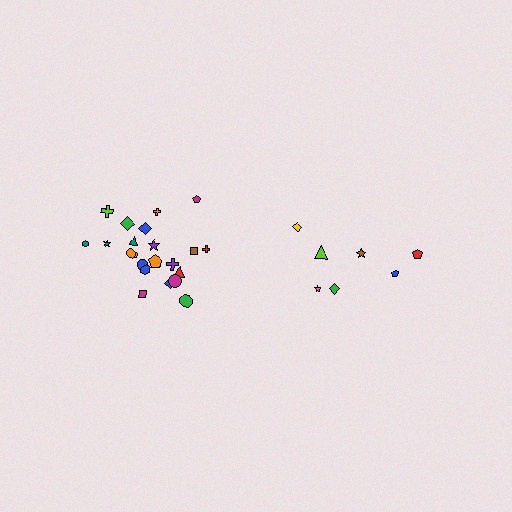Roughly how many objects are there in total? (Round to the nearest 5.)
Roughly 30 objects in total.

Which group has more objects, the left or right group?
The left group.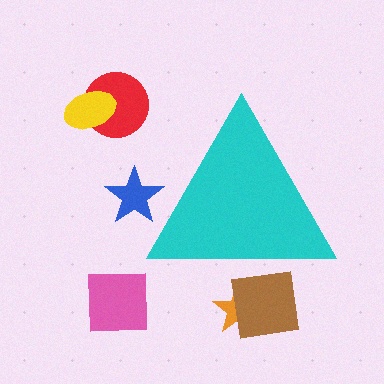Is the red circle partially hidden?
No, the red circle is fully visible.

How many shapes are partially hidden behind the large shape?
3 shapes are partially hidden.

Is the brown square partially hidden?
Yes, the brown square is partially hidden behind the cyan triangle.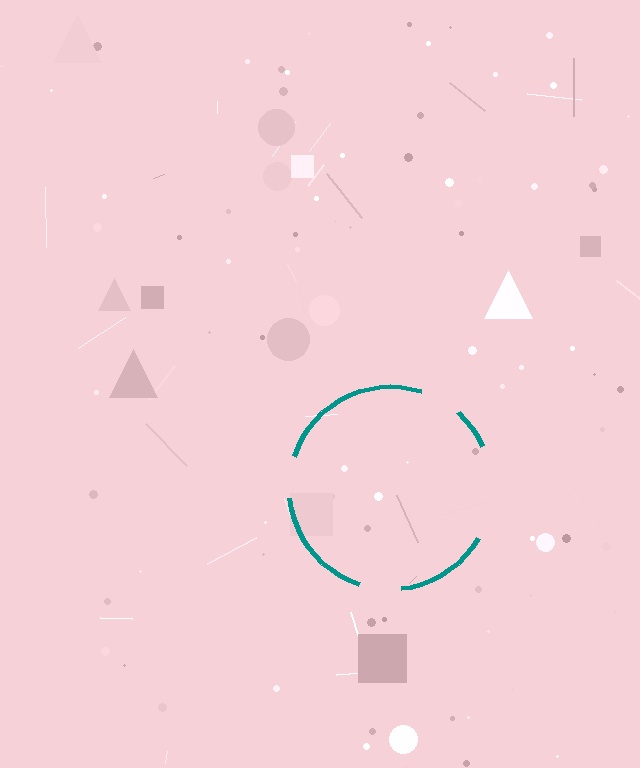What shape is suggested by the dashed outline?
The dashed outline suggests a circle.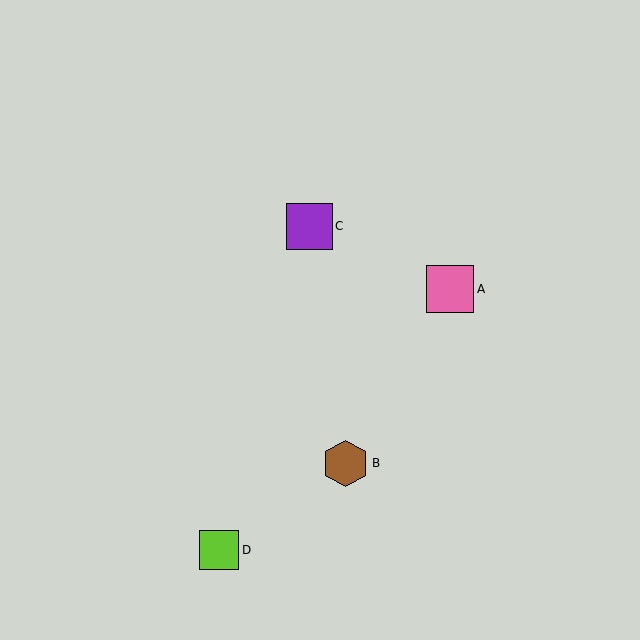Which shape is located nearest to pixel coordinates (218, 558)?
The lime square (labeled D) at (219, 550) is nearest to that location.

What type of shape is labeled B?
Shape B is a brown hexagon.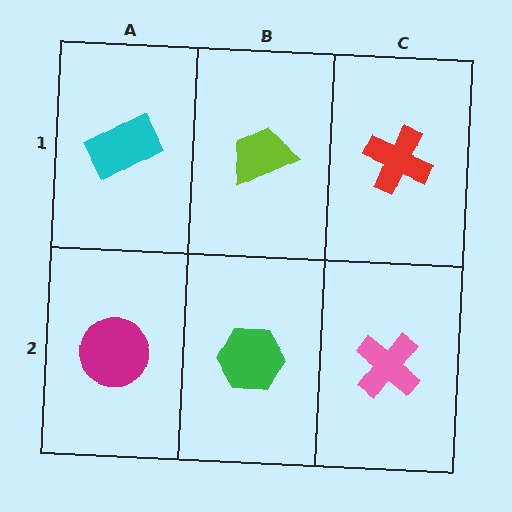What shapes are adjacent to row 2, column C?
A red cross (row 1, column C), a green hexagon (row 2, column B).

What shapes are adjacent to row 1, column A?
A magenta circle (row 2, column A), a lime trapezoid (row 1, column B).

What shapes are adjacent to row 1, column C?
A pink cross (row 2, column C), a lime trapezoid (row 1, column B).